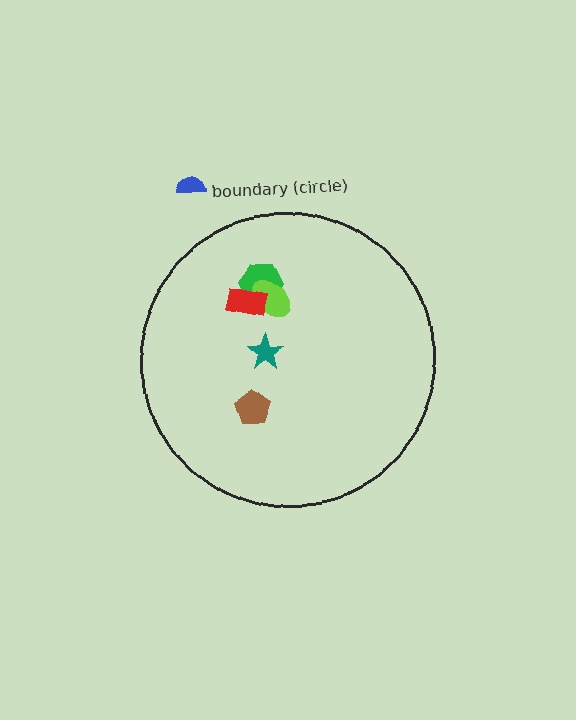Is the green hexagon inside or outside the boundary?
Inside.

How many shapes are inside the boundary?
5 inside, 1 outside.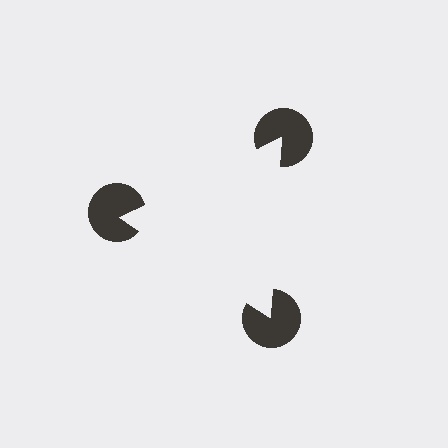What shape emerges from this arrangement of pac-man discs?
An illusory triangle — its edges are inferred from the aligned wedge cuts in the pac-man discs, not physically drawn.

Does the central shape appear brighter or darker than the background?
It typically appears slightly brighter than the background, even though no actual brightness change is drawn.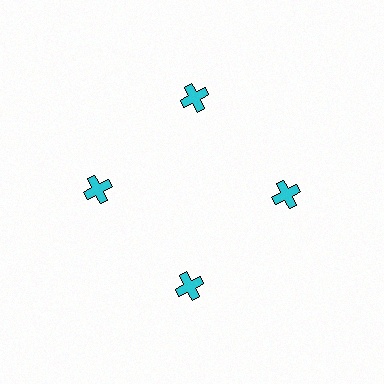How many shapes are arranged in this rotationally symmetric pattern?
There are 4 shapes, arranged in 4 groups of 1.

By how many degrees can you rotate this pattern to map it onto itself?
The pattern maps onto itself every 90 degrees of rotation.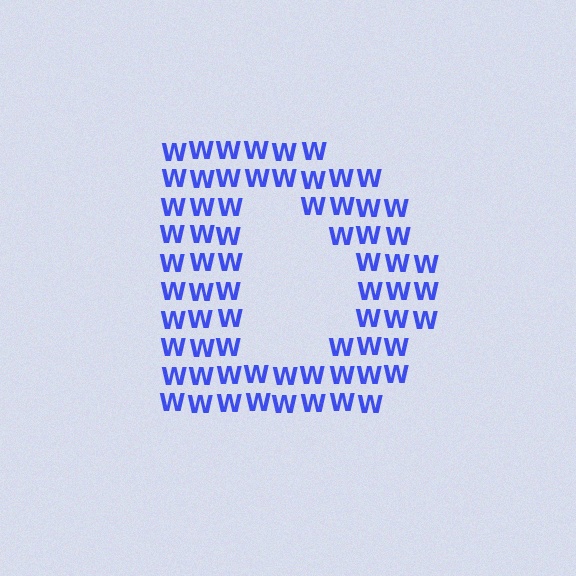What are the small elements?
The small elements are letter W's.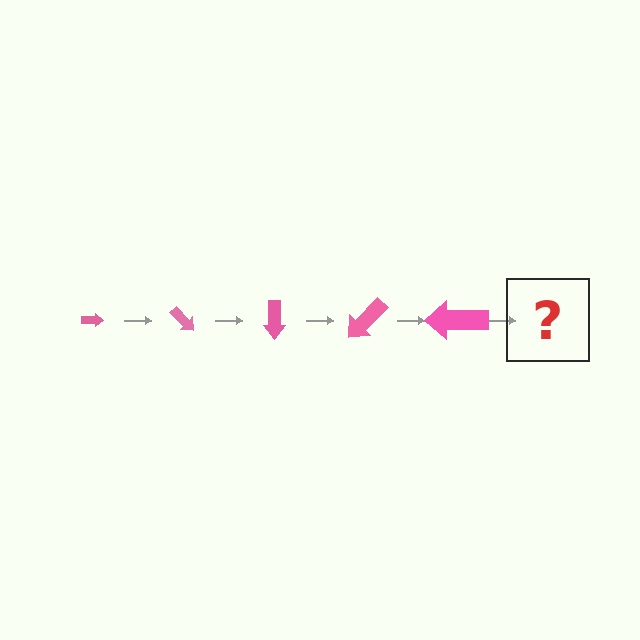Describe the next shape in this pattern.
It should be an arrow, larger than the previous one and rotated 225 degrees from the start.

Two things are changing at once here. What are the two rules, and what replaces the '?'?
The two rules are that the arrow grows larger each step and it rotates 45 degrees each step. The '?' should be an arrow, larger than the previous one and rotated 225 degrees from the start.